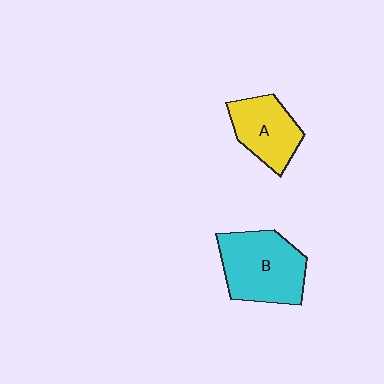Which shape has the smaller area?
Shape A (yellow).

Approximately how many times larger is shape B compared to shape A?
Approximately 1.4 times.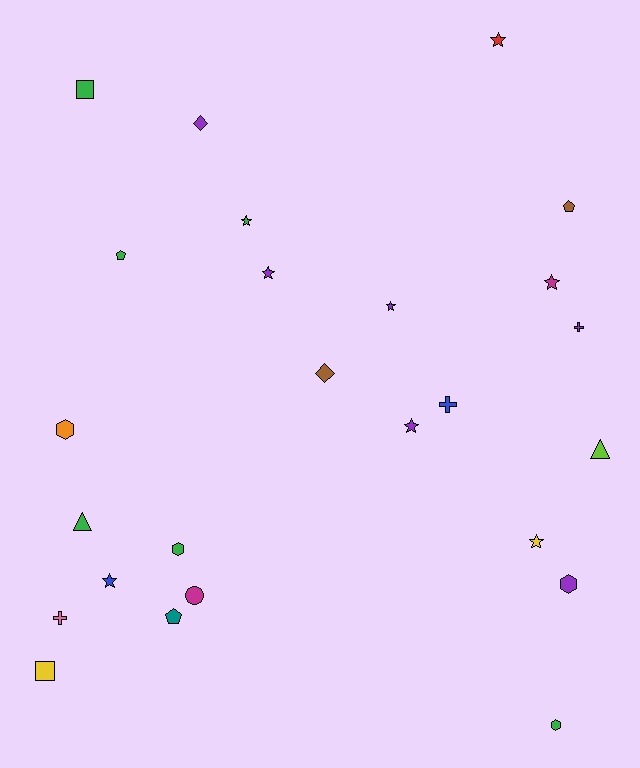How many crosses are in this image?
There are 3 crosses.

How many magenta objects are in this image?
There are 2 magenta objects.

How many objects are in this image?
There are 25 objects.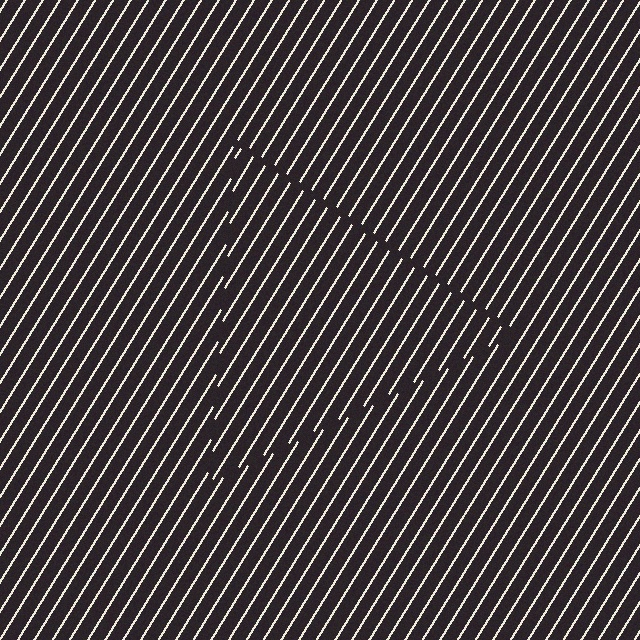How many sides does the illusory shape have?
3 sides — the line-ends trace a triangle.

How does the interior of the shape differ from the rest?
The interior of the shape contains the same grating, shifted by half a period — the contour is defined by the phase discontinuity where line-ends from the inner and outer gratings abut.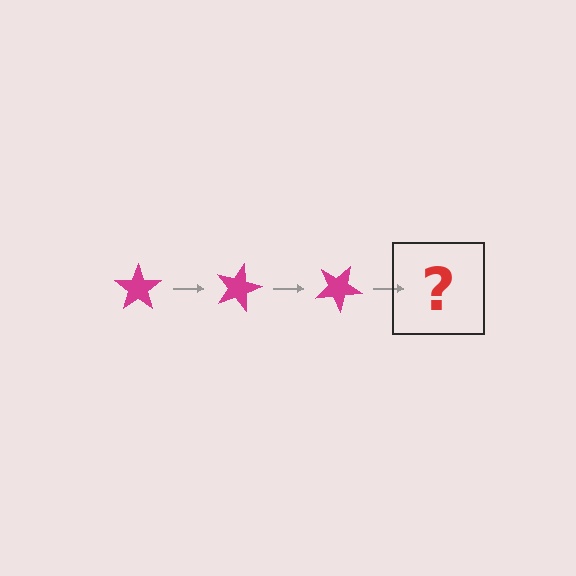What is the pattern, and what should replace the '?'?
The pattern is that the star rotates 15 degrees each step. The '?' should be a magenta star rotated 45 degrees.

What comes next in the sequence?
The next element should be a magenta star rotated 45 degrees.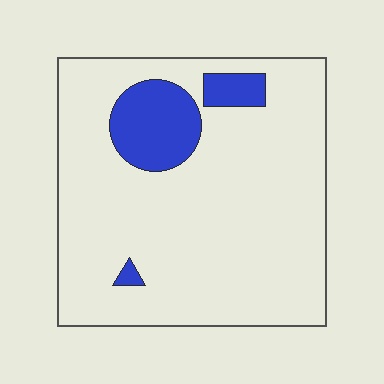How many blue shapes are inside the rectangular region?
3.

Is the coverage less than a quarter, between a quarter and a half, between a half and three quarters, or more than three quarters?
Less than a quarter.